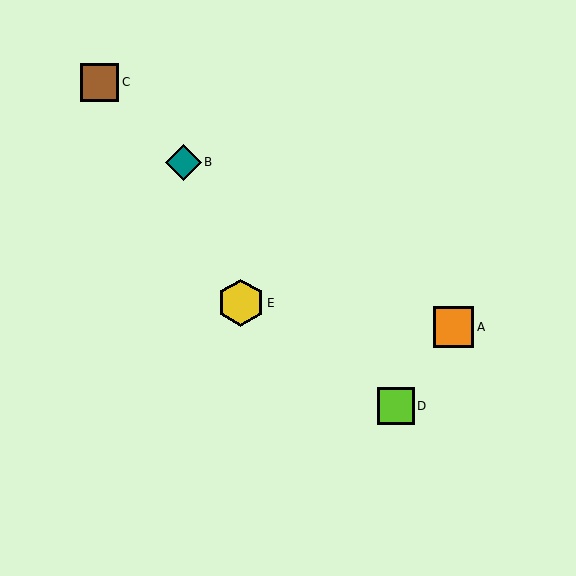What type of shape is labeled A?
Shape A is an orange square.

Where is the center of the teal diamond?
The center of the teal diamond is at (183, 162).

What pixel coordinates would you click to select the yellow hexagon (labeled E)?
Click at (241, 303) to select the yellow hexagon E.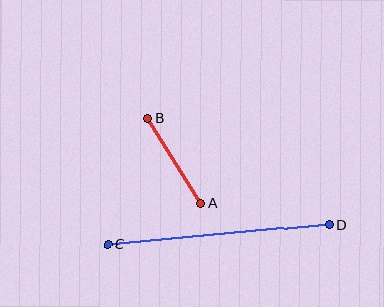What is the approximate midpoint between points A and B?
The midpoint is at approximately (174, 161) pixels.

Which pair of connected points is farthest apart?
Points C and D are farthest apart.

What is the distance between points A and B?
The distance is approximately 100 pixels.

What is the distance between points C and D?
The distance is approximately 222 pixels.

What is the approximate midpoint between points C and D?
The midpoint is at approximately (218, 234) pixels.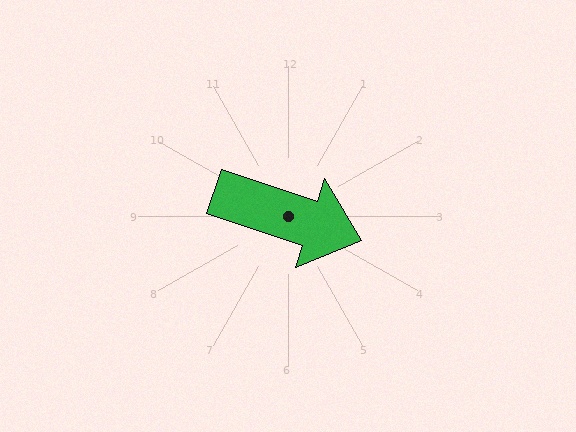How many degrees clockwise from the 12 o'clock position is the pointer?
Approximately 108 degrees.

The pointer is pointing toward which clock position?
Roughly 4 o'clock.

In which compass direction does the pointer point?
East.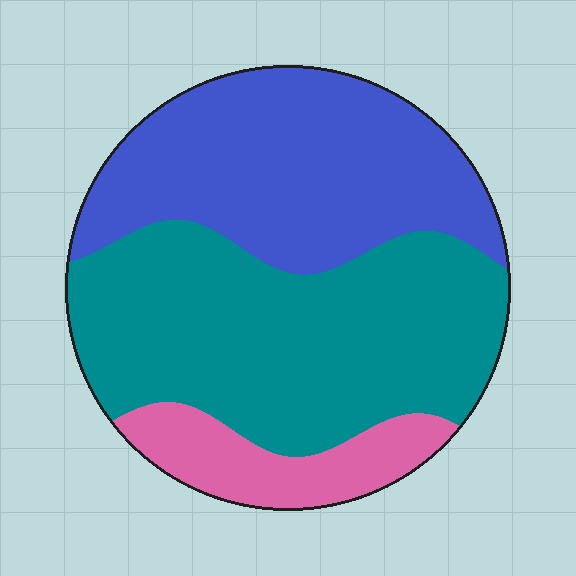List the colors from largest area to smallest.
From largest to smallest: teal, blue, pink.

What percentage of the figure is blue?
Blue takes up about three eighths (3/8) of the figure.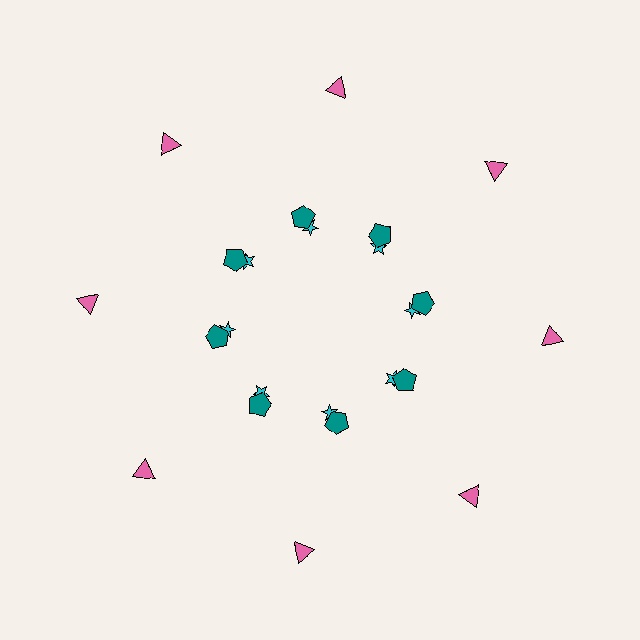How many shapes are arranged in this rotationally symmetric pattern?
There are 24 shapes, arranged in 8 groups of 3.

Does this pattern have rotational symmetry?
Yes, this pattern has 8-fold rotational symmetry. It looks the same after rotating 45 degrees around the center.